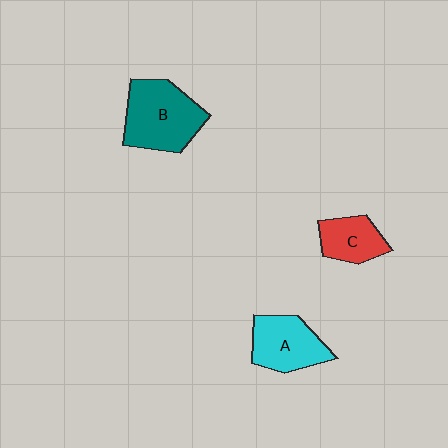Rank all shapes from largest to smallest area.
From largest to smallest: B (teal), A (cyan), C (red).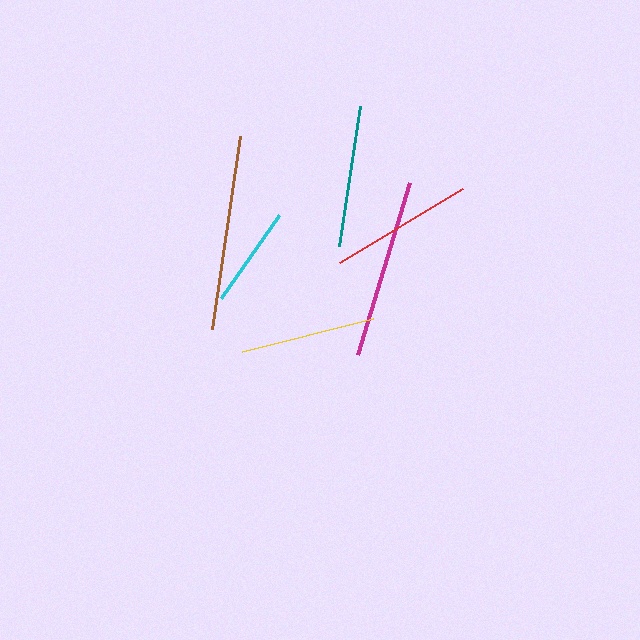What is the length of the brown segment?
The brown segment is approximately 195 pixels long.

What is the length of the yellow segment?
The yellow segment is approximately 135 pixels long.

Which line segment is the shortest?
The cyan line is the shortest at approximately 101 pixels.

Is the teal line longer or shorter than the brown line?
The brown line is longer than the teal line.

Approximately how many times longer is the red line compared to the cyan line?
The red line is approximately 1.4 times the length of the cyan line.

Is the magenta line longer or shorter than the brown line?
The brown line is longer than the magenta line.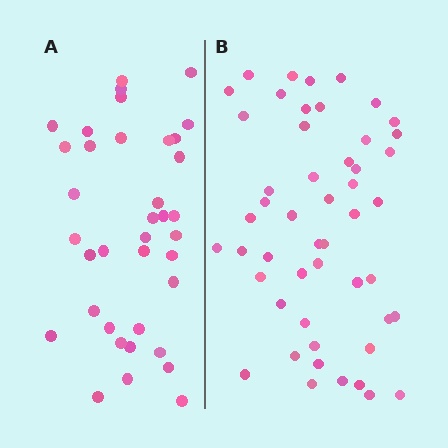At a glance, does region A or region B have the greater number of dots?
Region B (the right region) has more dots.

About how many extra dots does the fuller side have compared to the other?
Region B has approximately 15 more dots than region A.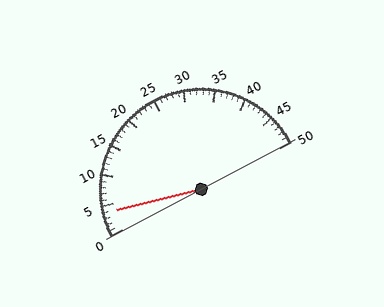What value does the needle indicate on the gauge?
The needle indicates approximately 4.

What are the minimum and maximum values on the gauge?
The gauge ranges from 0 to 50.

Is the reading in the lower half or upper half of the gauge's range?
The reading is in the lower half of the range (0 to 50).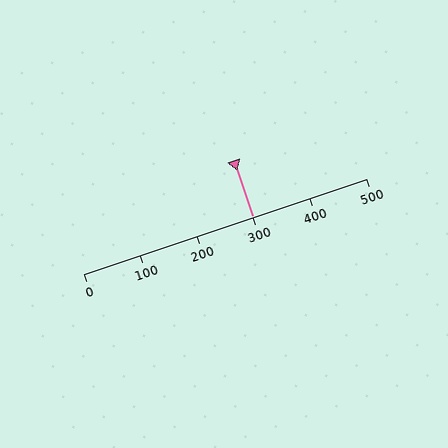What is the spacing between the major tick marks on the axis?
The major ticks are spaced 100 apart.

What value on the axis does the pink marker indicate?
The marker indicates approximately 300.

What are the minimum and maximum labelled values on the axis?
The axis runs from 0 to 500.